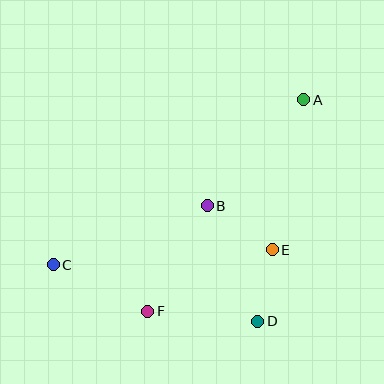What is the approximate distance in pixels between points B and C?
The distance between B and C is approximately 165 pixels.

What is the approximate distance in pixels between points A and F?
The distance between A and F is approximately 263 pixels.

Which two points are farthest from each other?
Points A and C are farthest from each other.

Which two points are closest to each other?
Points D and E are closest to each other.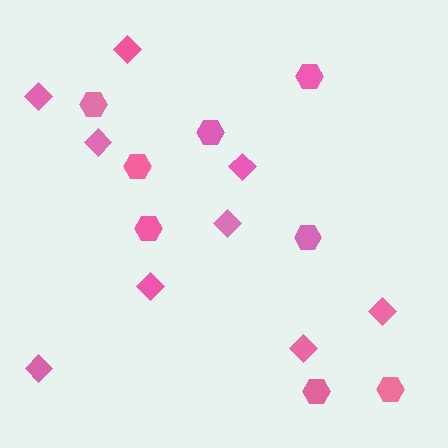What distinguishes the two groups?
There are 2 groups: one group of hexagons (8) and one group of diamonds (9).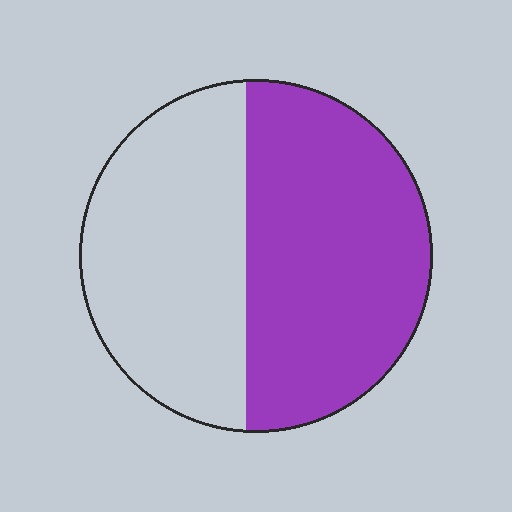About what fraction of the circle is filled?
About one half (1/2).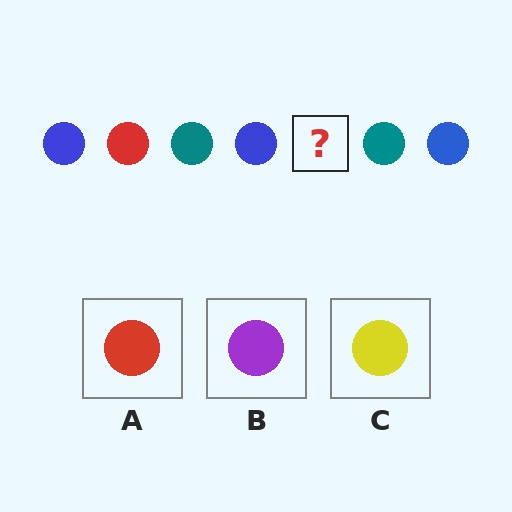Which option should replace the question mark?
Option A.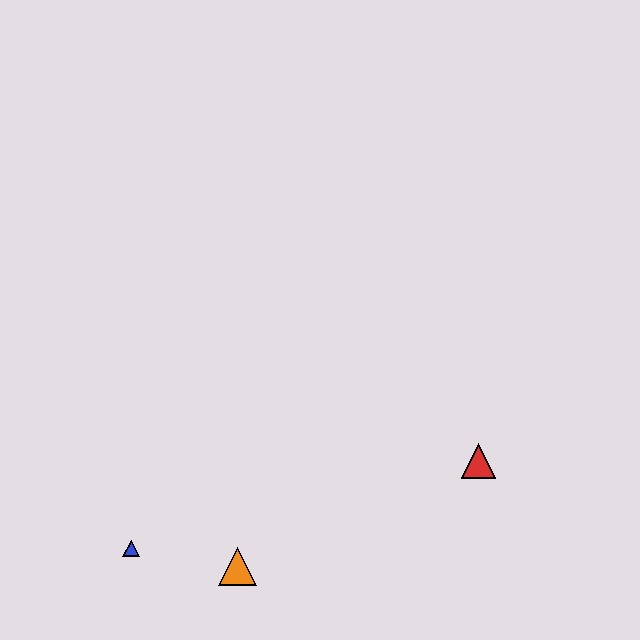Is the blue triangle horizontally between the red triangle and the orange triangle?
No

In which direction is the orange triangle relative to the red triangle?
The orange triangle is to the left of the red triangle.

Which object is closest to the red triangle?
The orange triangle is closest to the red triangle.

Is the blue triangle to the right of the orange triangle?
No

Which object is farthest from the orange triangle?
The red triangle is farthest from the orange triangle.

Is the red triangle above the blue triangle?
Yes